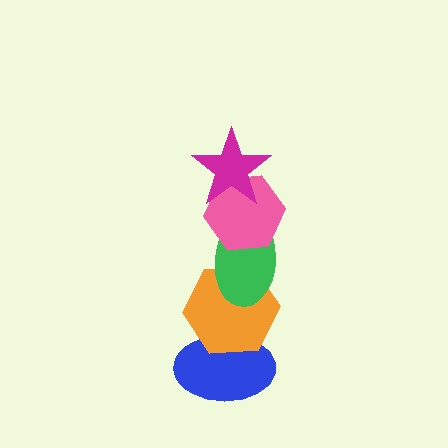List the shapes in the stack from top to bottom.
From top to bottom: the magenta star, the pink hexagon, the green ellipse, the orange hexagon, the blue ellipse.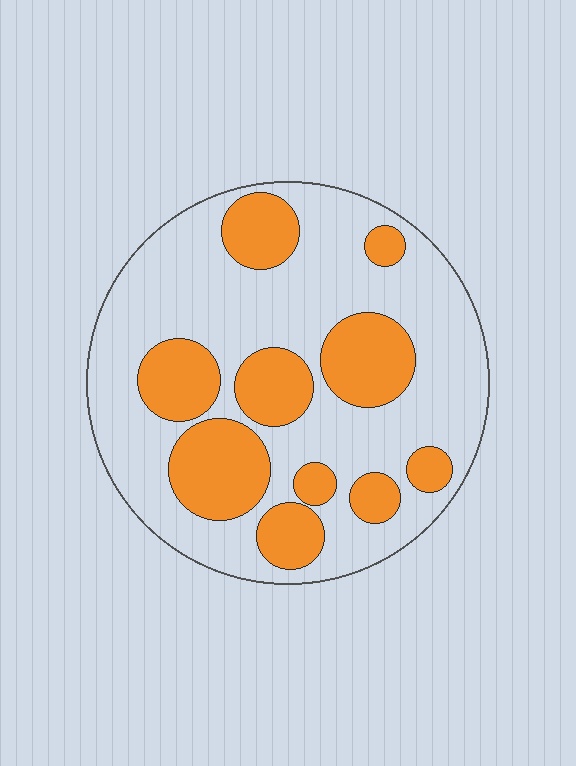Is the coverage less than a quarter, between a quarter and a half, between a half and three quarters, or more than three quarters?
Between a quarter and a half.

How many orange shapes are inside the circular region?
10.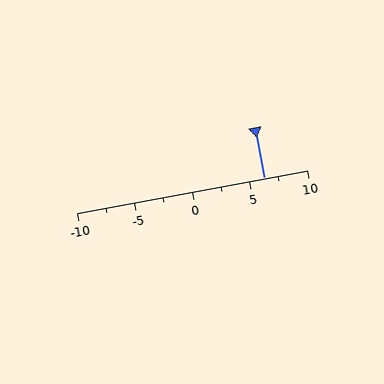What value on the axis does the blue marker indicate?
The marker indicates approximately 6.2.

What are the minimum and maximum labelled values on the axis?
The axis runs from -10 to 10.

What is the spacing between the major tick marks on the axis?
The major ticks are spaced 5 apart.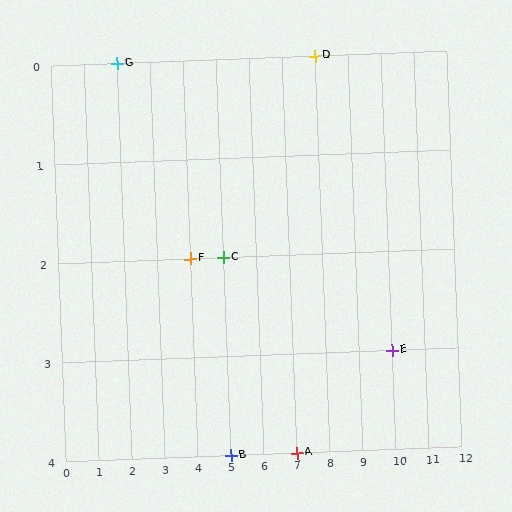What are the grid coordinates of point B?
Point B is at grid coordinates (5, 4).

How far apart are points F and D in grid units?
Points F and D are 4 columns and 2 rows apart (about 4.5 grid units diagonally).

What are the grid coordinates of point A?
Point A is at grid coordinates (7, 4).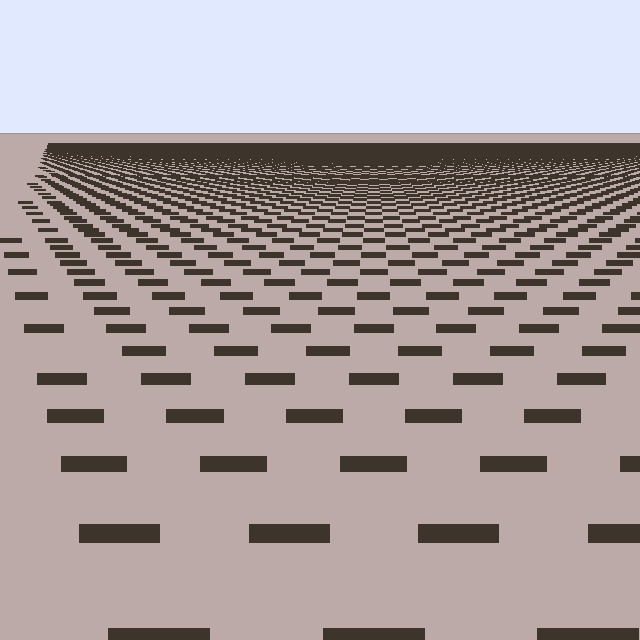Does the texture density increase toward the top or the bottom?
Density increases toward the top.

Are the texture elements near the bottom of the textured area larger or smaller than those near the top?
Larger. Near the bottom, elements are closer to the viewer and appear at a bigger on-screen size.